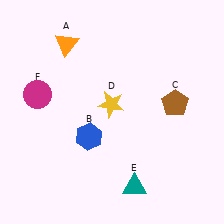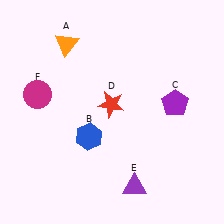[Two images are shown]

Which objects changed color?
C changed from brown to purple. D changed from yellow to red. E changed from teal to purple.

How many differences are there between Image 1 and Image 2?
There are 3 differences between the two images.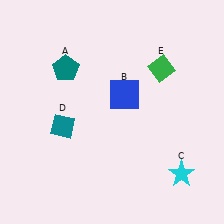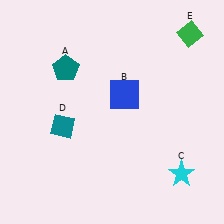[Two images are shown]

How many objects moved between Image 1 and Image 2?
1 object moved between the two images.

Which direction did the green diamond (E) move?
The green diamond (E) moved up.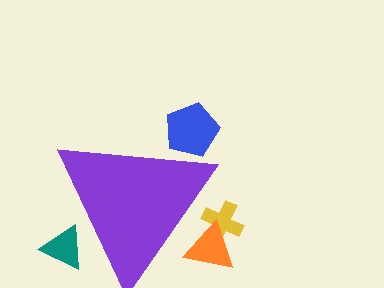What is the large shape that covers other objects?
A purple triangle.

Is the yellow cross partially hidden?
Yes, the yellow cross is partially hidden behind the purple triangle.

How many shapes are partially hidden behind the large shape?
4 shapes are partially hidden.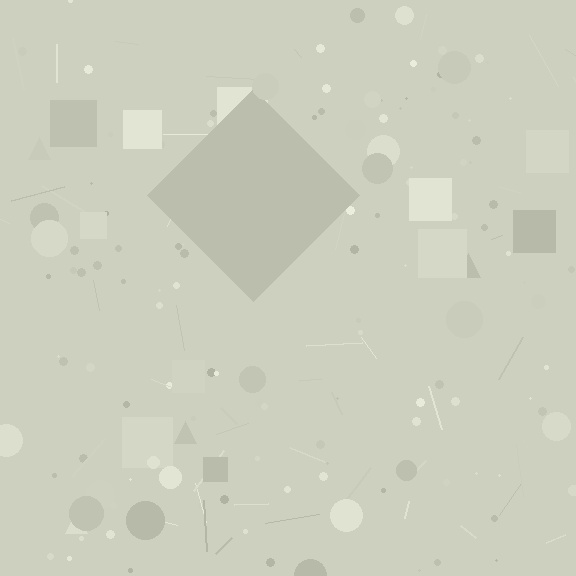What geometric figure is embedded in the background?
A diamond is embedded in the background.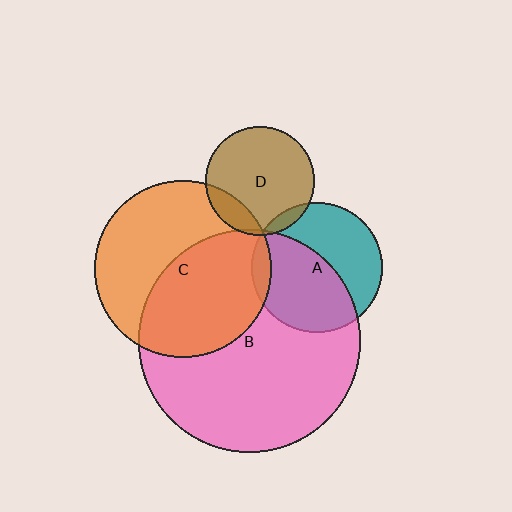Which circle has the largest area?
Circle B (pink).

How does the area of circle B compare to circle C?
Approximately 1.6 times.